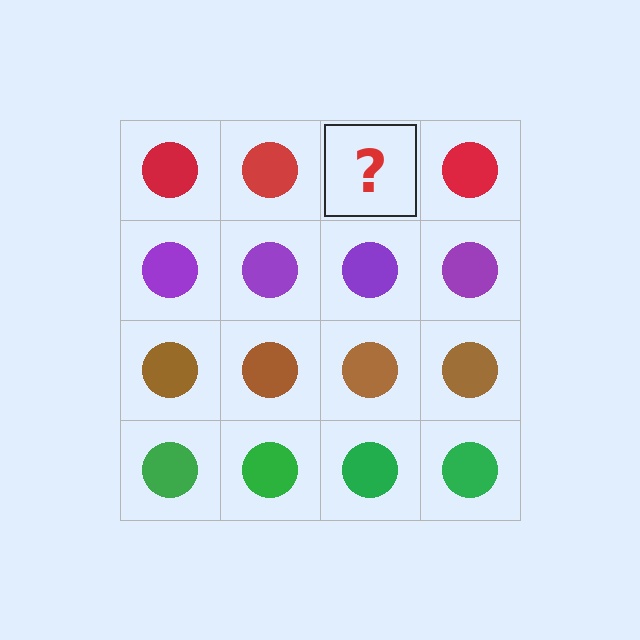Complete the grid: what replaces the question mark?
The question mark should be replaced with a red circle.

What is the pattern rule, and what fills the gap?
The rule is that each row has a consistent color. The gap should be filled with a red circle.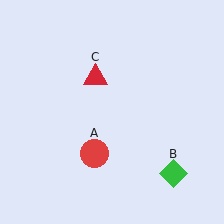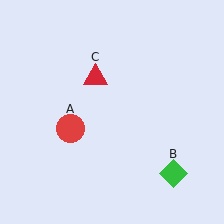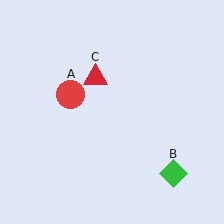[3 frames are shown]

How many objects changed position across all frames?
1 object changed position: red circle (object A).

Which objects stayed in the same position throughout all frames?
Green diamond (object B) and red triangle (object C) remained stationary.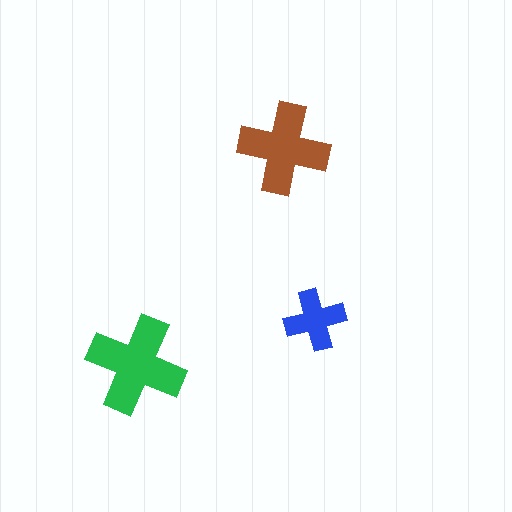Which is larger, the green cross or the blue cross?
The green one.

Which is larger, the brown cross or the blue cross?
The brown one.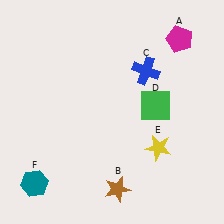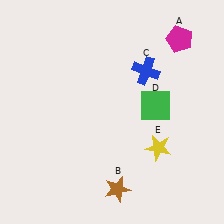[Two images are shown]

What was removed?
The teal hexagon (F) was removed in Image 2.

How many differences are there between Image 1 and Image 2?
There is 1 difference between the two images.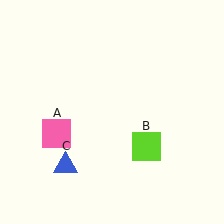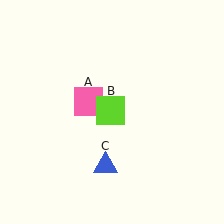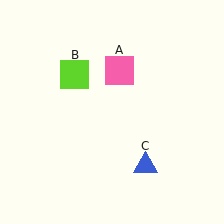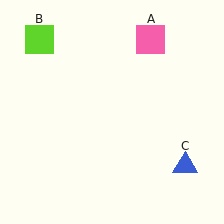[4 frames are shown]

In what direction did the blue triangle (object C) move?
The blue triangle (object C) moved right.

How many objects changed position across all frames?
3 objects changed position: pink square (object A), lime square (object B), blue triangle (object C).